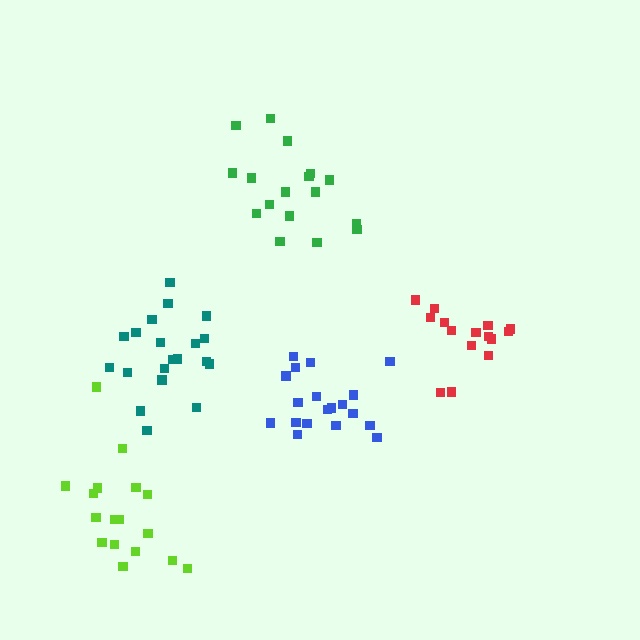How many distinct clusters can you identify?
There are 5 distinct clusters.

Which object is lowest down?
The lime cluster is bottommost.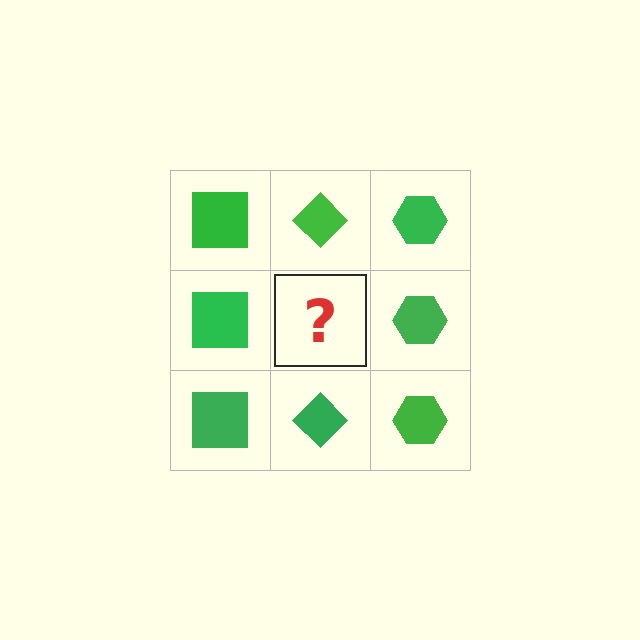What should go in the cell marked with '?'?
The missing cell should contain a green diamond.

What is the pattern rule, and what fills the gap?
The rule is that each column has a consistent shape. The gap should be filled with a green diamond.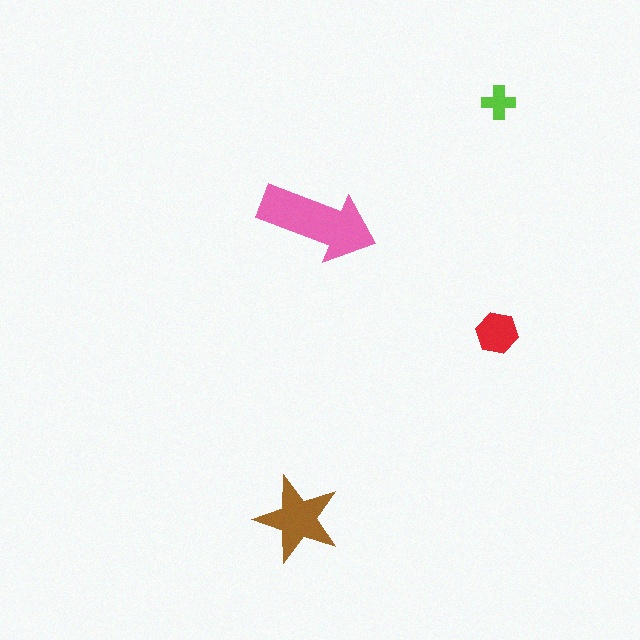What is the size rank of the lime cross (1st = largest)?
4th.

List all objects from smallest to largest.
The lime cross, the red hexagon, the brown star, the pink arrow.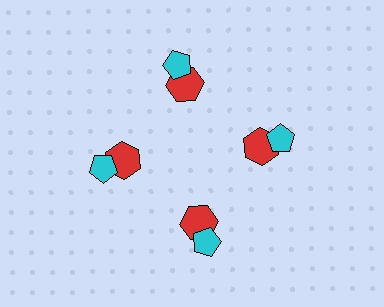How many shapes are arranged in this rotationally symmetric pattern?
There are 8 shapes, arranged in 4 groups of 2.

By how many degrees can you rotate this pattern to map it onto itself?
The pattern maps onto itself every 90 degrees of rotation.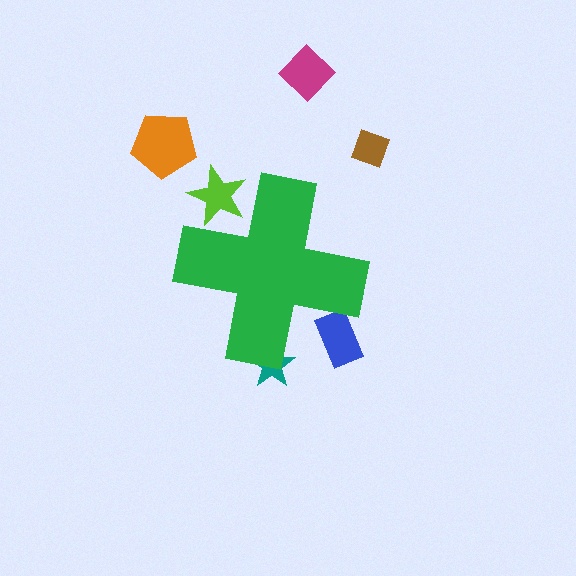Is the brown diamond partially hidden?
No, the brown diamond is fully visible.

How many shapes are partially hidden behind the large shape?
3 shapes are partially hidden.